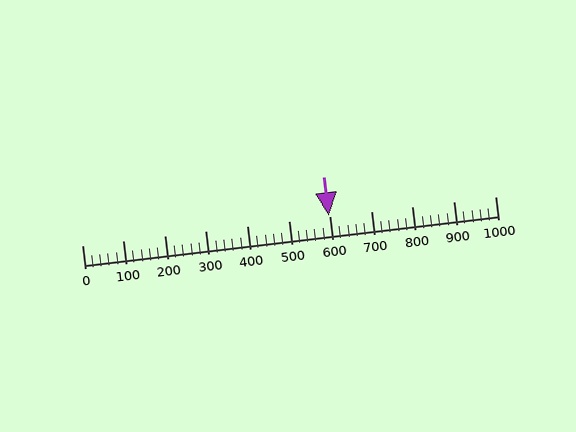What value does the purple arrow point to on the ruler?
The purple arrow points to approximately 598.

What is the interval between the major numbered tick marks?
The major tick marks are spaced 100 units apart.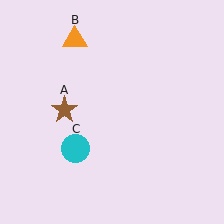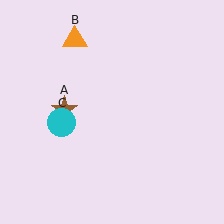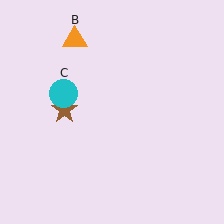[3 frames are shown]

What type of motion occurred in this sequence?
The cyan circle (object C) rotated clockwise around the center of the scene.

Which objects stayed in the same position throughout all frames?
Brown star (object A) and orange triangle (object B) remained stationary.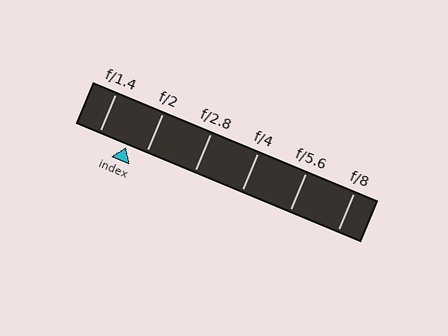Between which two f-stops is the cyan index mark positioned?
The index mark is between f/1.4 and f/2.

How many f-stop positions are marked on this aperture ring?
There are 6 f-stop positions marked.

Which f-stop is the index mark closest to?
The index mark is closest to f/2.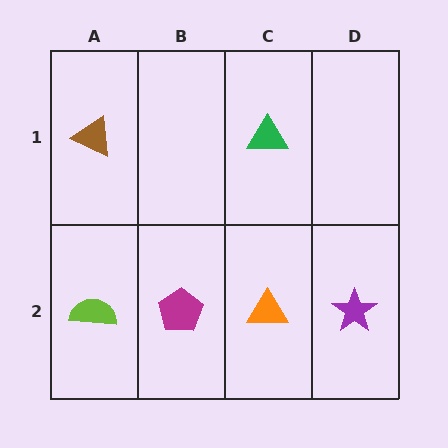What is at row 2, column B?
A magenta pentagon.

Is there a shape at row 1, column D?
No, that cell is empty.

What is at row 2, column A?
A lime semicircle.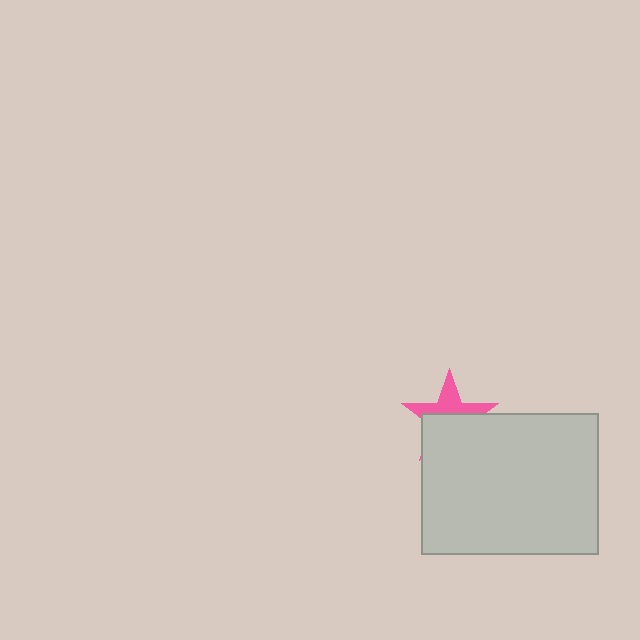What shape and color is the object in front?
The object in front is a light gray rectangle.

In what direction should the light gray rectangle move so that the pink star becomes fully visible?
The light gray rectangle should move down. That is the shortest direction to clear the overlap and leave the pink star fully visible.